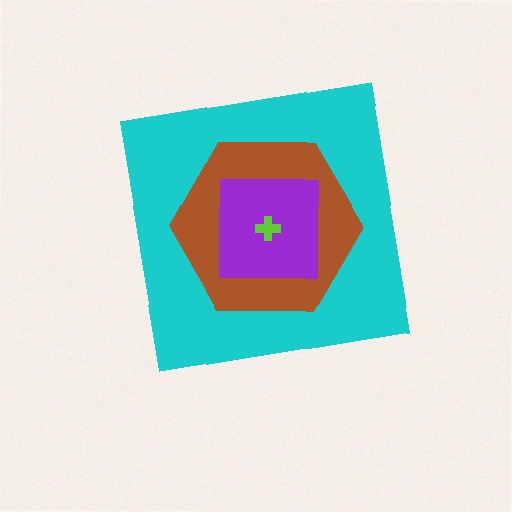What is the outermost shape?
The cyan square.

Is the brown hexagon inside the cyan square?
Yes.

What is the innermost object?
The lime cross.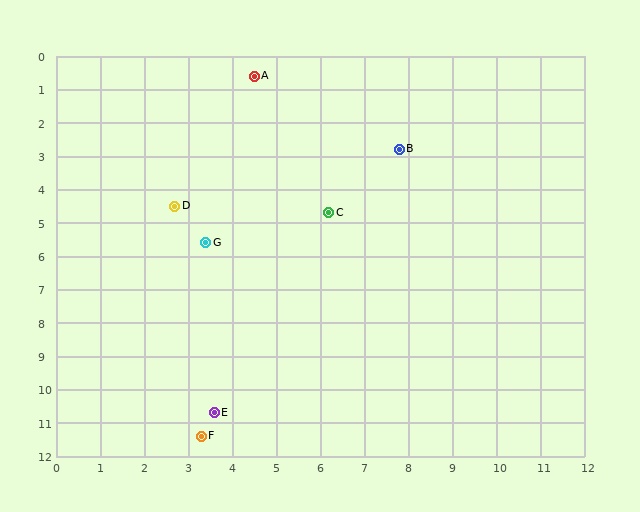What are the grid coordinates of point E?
Point E is at approximately (3.6, 10.7).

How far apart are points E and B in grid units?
Points E and B are about 8.9 grid units apart.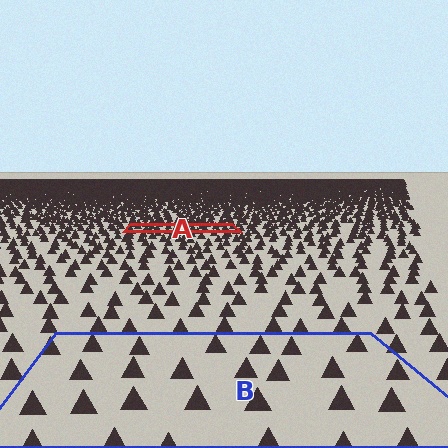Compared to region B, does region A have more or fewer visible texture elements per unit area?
Region A has more texture elements per unit area — they are packed more densely because it is farther away.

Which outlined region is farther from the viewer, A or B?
Region A is farther from the viewer — the texture elements inside it appear smaller and more densely packed.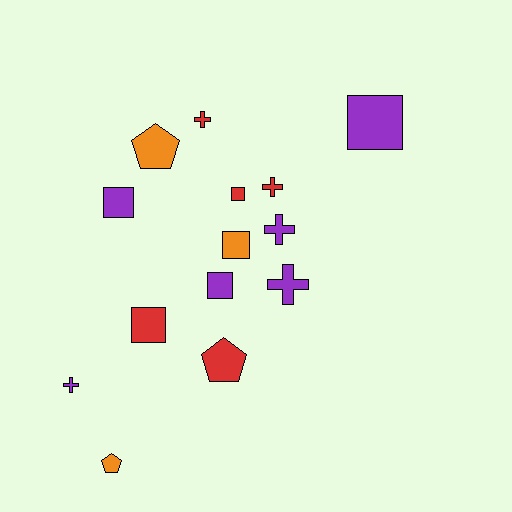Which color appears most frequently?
Purple, with 6 objects.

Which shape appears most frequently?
Square, with 6 objects.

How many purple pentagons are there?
There are no purple pentagons.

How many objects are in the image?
There are 14 objects.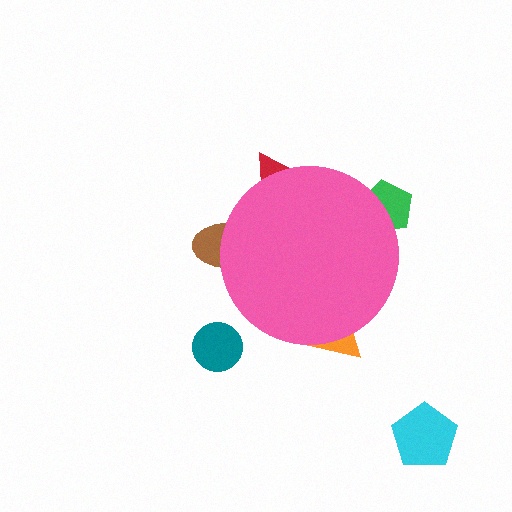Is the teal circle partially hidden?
No, the teal circle is fully visible.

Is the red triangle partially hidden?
Yes, the red triangle is partially hidden behind the pink circle.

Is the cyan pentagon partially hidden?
No, the cyan pentagon is fully visible.